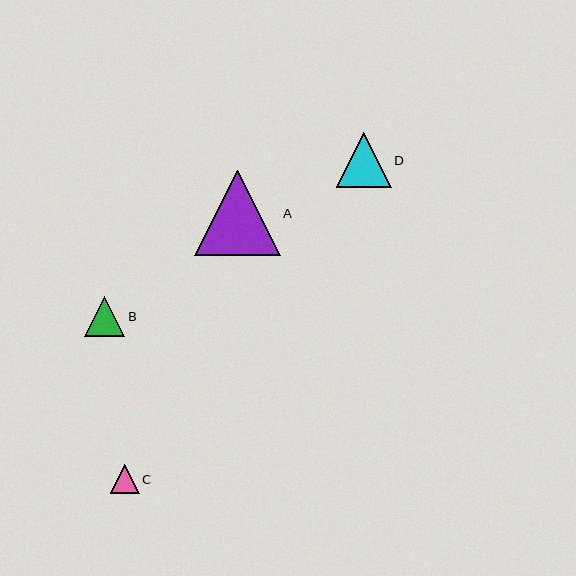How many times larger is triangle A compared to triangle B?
Triangle A is approximately 2.2 times the size of triangle B.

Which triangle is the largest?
Triangle A is the largest with a size of approximately 86 pixels.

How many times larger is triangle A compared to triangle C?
Triangle A is approximately 3.0 times the size of triangle C.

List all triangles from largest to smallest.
From largest to smallest: A, D, B, C.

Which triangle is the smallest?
Triangle C is the smallest with a size of approximately 28 pixels.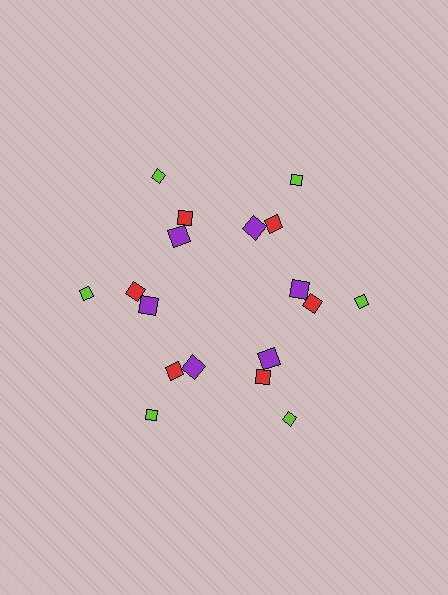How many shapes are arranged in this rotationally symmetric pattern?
There are 18 shapes, arranged in 6 groups of 3.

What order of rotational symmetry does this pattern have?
This pattern has 6-fold rotational symmetry.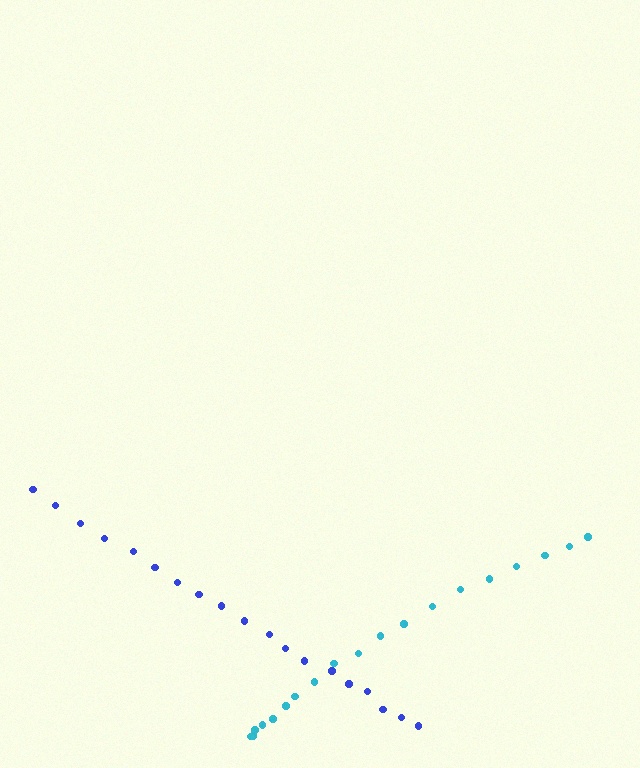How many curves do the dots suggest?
There are 2 distinct paths.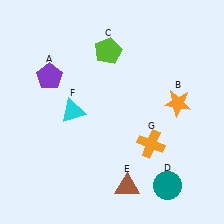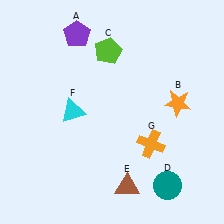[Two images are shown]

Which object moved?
The purple pentagon (A) moved up.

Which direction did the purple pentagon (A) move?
The purple pentagon (A) moved up.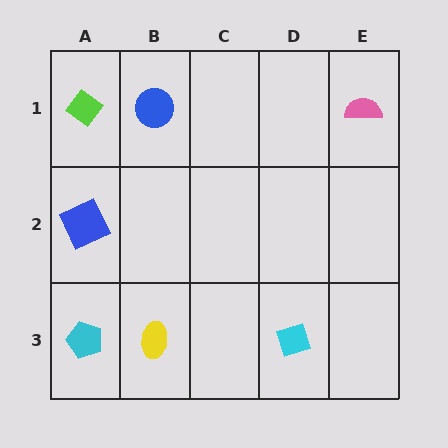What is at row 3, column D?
A cyan diamond.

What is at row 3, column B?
A yellow ellipse.